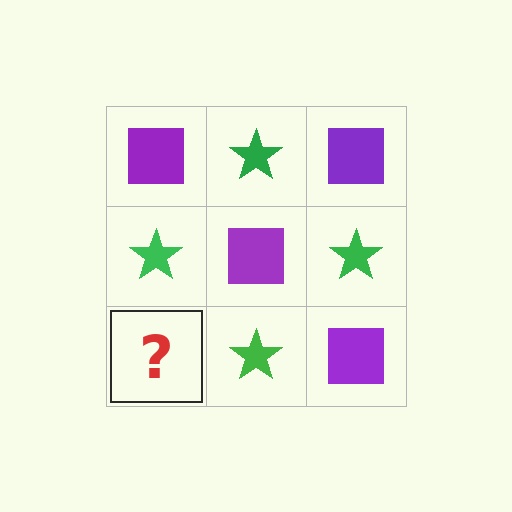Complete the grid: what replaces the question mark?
The question mark should be replaced with a purple square.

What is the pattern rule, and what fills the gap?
The rule is that it alternates purple square and green star in a checkerboard pattern. The gap should be filled with a purple square.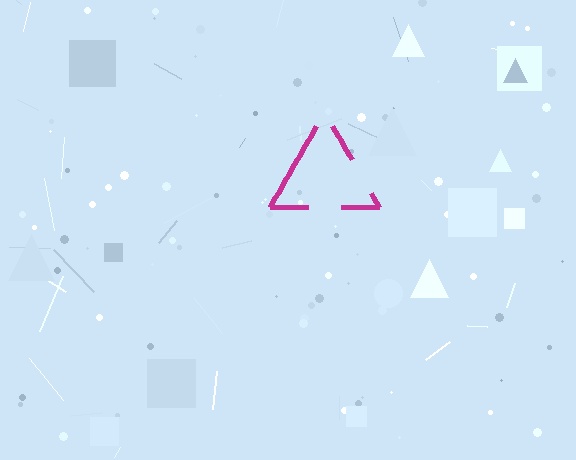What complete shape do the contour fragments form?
The contour fragments form a triangle.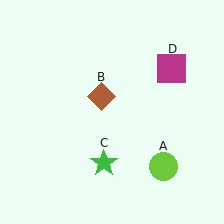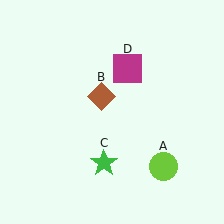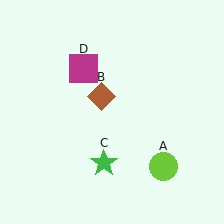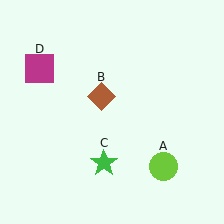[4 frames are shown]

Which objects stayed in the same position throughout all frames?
Lime circle (object A) and brown diamond (object B) and green star (object C) remained stationary.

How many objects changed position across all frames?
1 object changed position: magenta square (object D).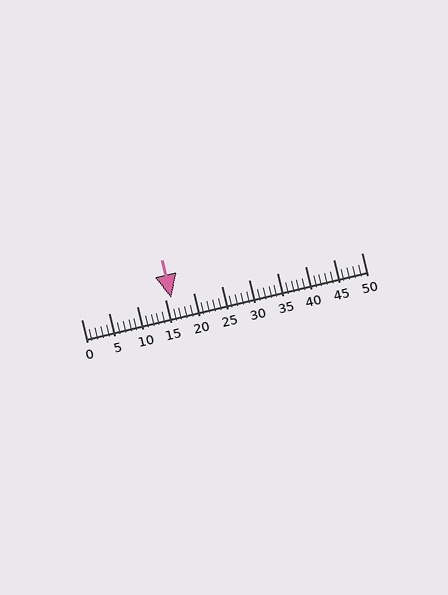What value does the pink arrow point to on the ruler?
The pink arrow points to approximately 16.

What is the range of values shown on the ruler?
The ruler shows values from 0 to 50.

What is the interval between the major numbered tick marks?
The major tick marks are spaced 5 units apart.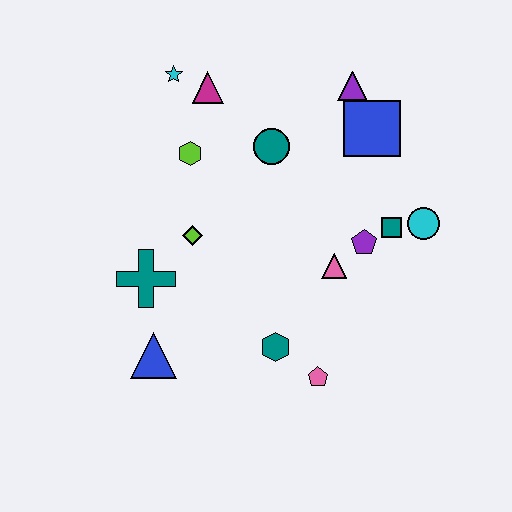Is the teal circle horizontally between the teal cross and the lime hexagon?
No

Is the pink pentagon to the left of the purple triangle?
Yes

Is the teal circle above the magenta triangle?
No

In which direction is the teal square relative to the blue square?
The teal square is below the blue square.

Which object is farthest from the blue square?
The blue triangle is farthest from the blue square.